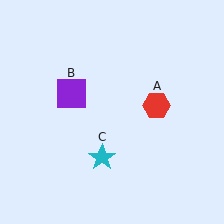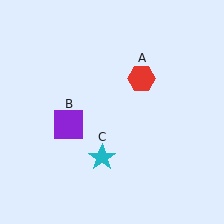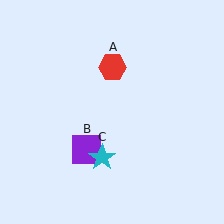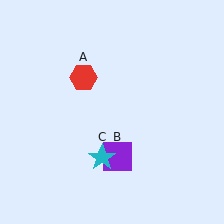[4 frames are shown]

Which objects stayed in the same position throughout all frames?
Cyan star (object C) remained stationary.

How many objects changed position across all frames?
2 objects changed position: red hexagon (object A), purple square (object B).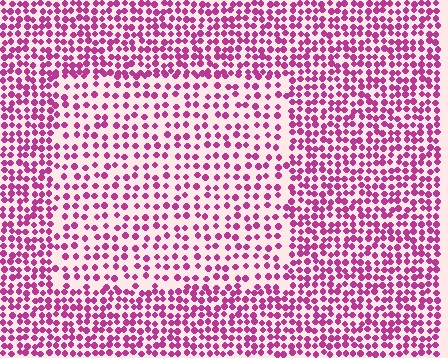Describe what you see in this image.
The image contains small magenta elements arranged at two different densities. A rectangle-shaped region is visible where the elements are less densely packed than the surrounding area.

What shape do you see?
I see a rectangle.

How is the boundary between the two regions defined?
The boundary is defined by a change in element density (approximately 1.8x ratio). All elements are the same color, size, and shape.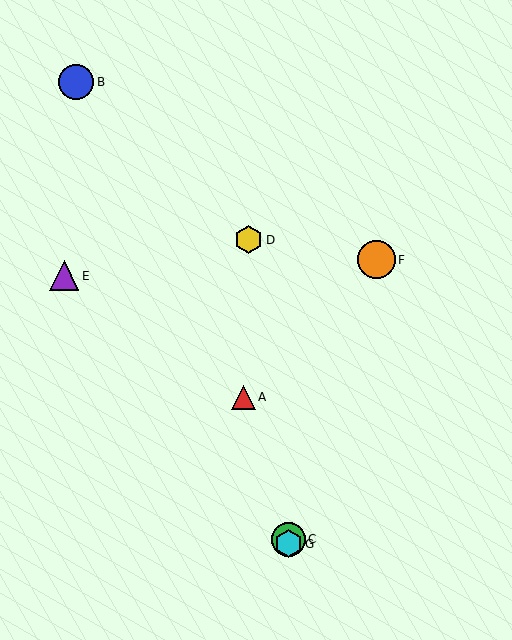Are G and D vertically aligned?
No, G is at x≈288 and D is at x≈249.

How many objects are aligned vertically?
2 objects (C, G) are aligned vertically.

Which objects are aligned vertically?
Objects C, G are aligned vertically.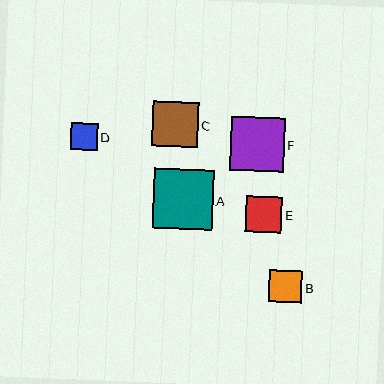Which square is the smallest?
Square D is the smallest with a size of approximately 27 pixels.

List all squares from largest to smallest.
From largest to smallest: A, F, C, E, B, D.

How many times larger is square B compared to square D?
Square B is approximately 1.2 times the size of square D.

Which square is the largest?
Square A is the largest with a size of approximately 60 pixels.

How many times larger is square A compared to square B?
Square A is approximately 1.8 times the size of square B.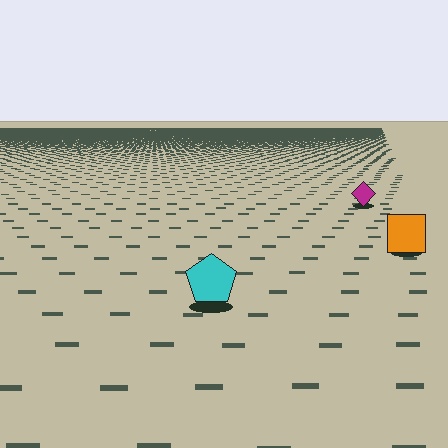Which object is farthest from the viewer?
The magenta diamond is farthest from the viewer. It appears smaller and the ground texture around it is denser.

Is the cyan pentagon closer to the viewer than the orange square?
Yes. The cyan pentagon is closer — you can tell from the texture gradient: the ground texture is coarser near it.